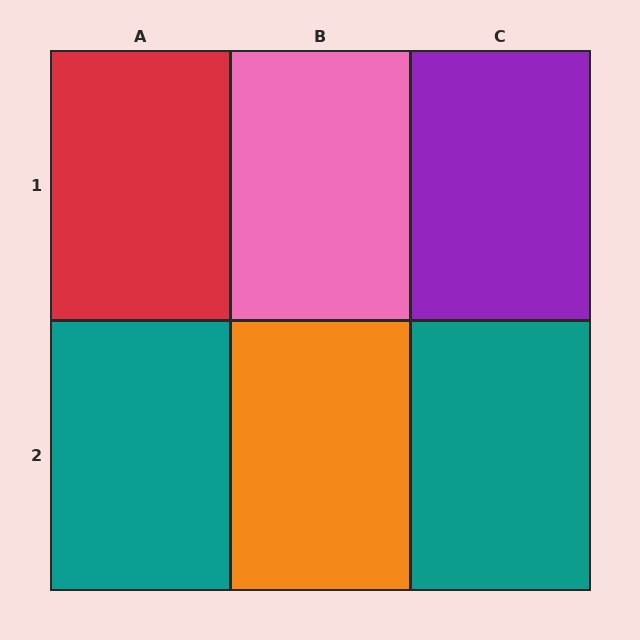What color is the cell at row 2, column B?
Orange.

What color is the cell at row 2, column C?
Teal.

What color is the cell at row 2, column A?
Teal.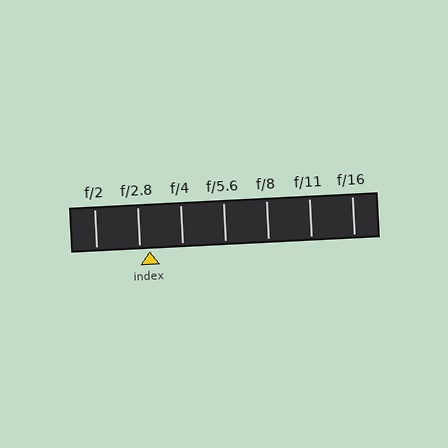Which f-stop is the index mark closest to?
The index mark is closest to f/2.8.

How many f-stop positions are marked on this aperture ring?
There are 7 f-stop positions marked.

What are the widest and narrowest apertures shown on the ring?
The widest aperture shown is f/2 and the narrowest is f/16.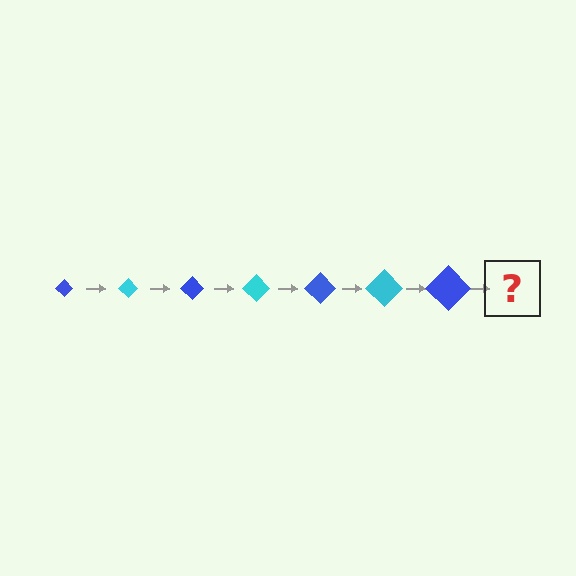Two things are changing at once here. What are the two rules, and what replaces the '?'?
The two rules are that the diamond grows larger each step and the color cycles through blue and cyan. The '?' should be a cyan diamond, larger than the previous one.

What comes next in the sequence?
The next element should be a cyan diamond, larger than the previous one.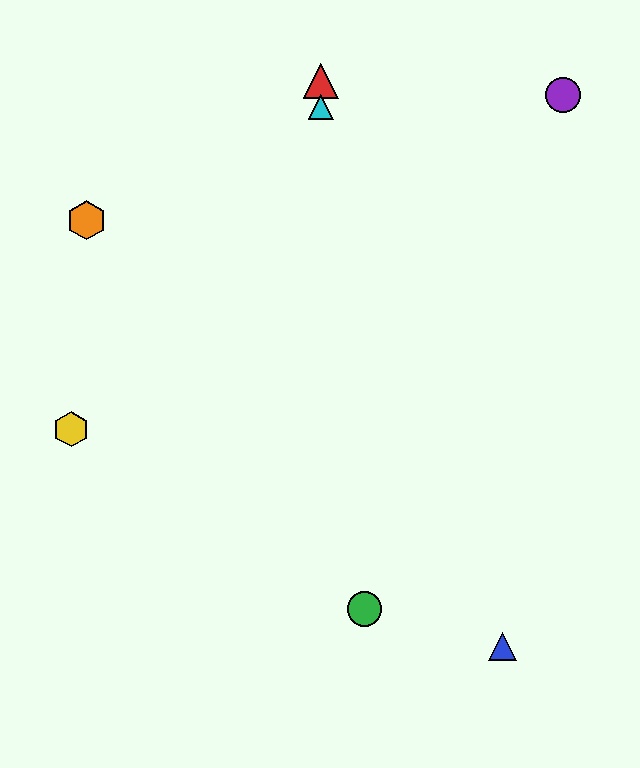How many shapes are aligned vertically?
2 shapes (the red triangle, the cyan triangle) are aligned vertically.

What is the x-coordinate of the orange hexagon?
The orange hexagon is at x≈86.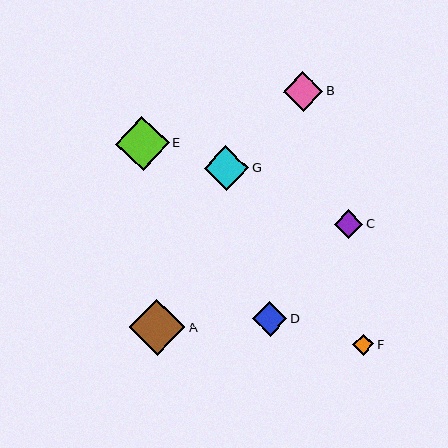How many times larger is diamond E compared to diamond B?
Diamond E is approximately 1.4 times the size of diamond B.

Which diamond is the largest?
Diamond A is the largest with a size of approximately 56 pixels.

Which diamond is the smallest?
Diamond F is the smallest with a size of approximately 21 pixels.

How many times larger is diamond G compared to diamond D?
Diamond G is approximately 1.3 times the size of diamond D.